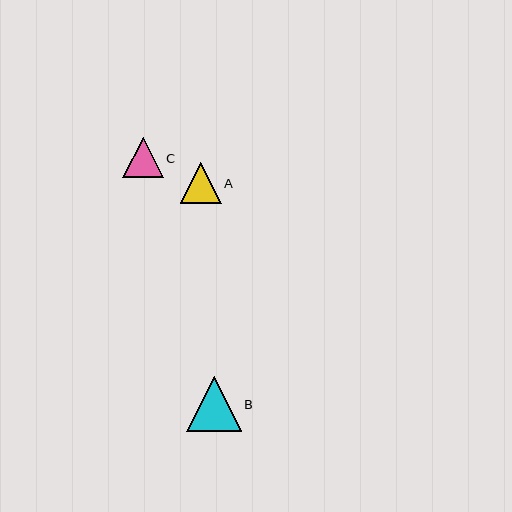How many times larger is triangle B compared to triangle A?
Triangle B is approximately 1.3 times the size of triangle A.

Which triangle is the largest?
Triangle B is the largest with a size of approximately 54 pixels.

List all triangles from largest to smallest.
From largest to smallest: B, A, C.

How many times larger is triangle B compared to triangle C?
Triangle B is approximately 1.4 times the size of triangle C.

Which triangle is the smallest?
Triangle C is the smallest with a size of approximately 40 pixels.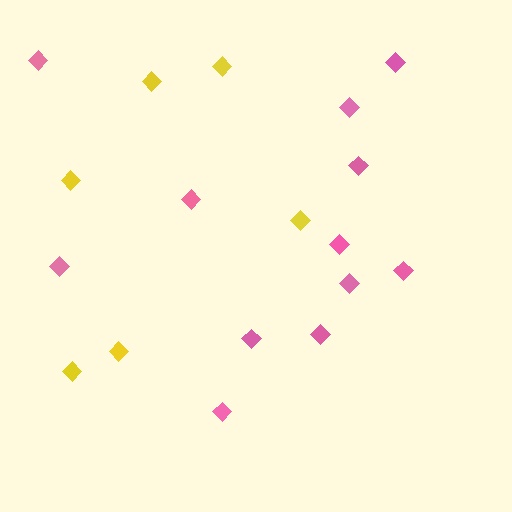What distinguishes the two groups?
There are 2 groups: one group of pink diamonds (12) and one group of yellow diamonds (6).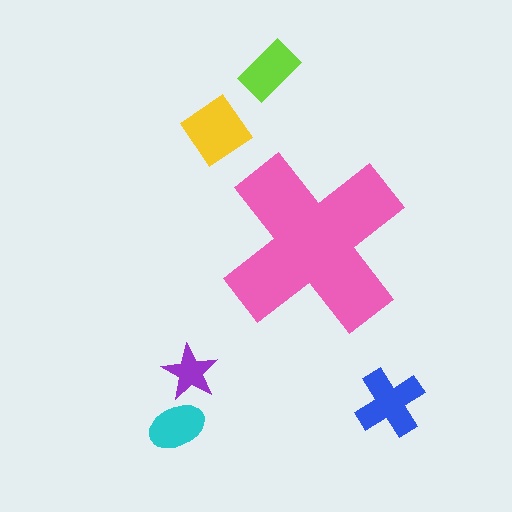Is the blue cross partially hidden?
No, the blue cross is fully visible.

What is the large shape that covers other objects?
A pink cross.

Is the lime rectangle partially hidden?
No, the lime rectangle is fully visible.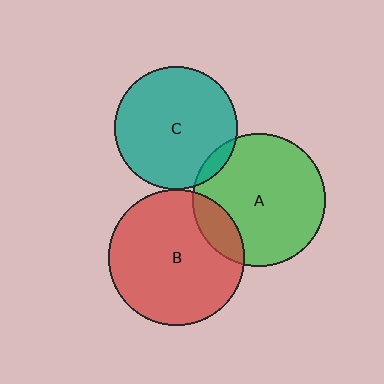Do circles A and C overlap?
Yes.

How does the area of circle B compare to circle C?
Approximately 1.2 times.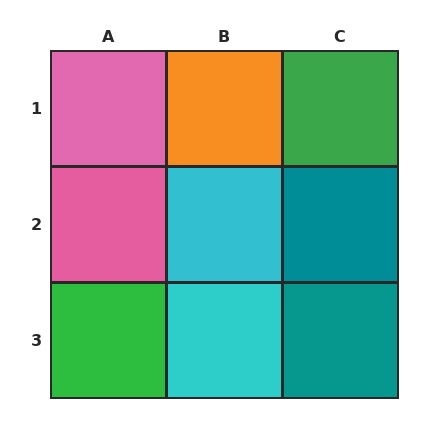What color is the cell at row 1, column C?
Green.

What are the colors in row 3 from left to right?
Green, cyan, teal.